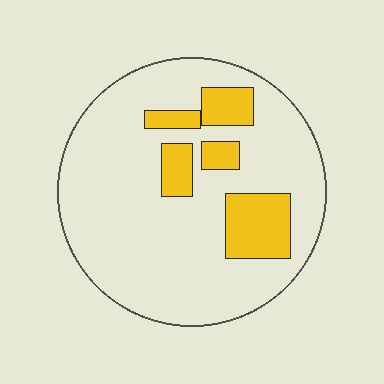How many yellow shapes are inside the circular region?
5.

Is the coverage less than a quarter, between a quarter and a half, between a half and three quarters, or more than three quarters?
Less than a quarter.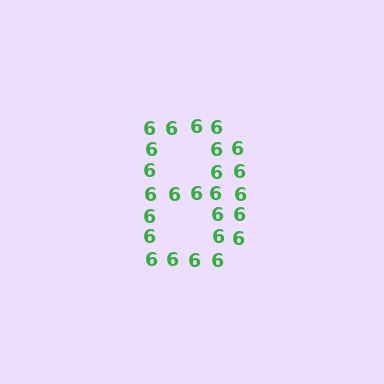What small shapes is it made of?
It is made of small digit 6's.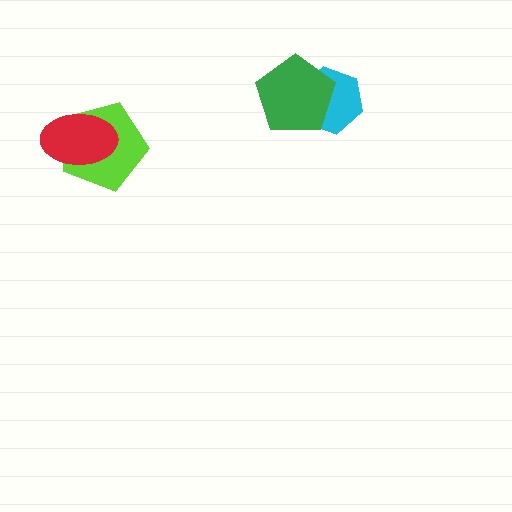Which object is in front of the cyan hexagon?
The green pentagon is in front of the cyan hexagon.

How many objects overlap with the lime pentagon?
1 object overlaps with the lime pentagon.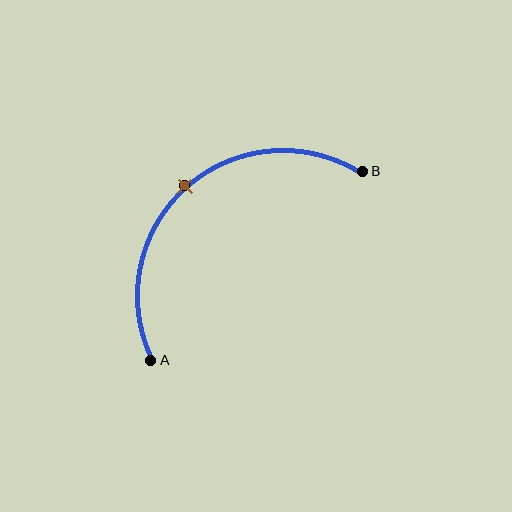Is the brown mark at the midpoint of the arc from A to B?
Yes. The brown mark lies on the arc at equal arc-length from both A and B — it is the arc midpoint.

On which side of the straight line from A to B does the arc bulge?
The arc bulges above and to the left of the straight line connecting A and B.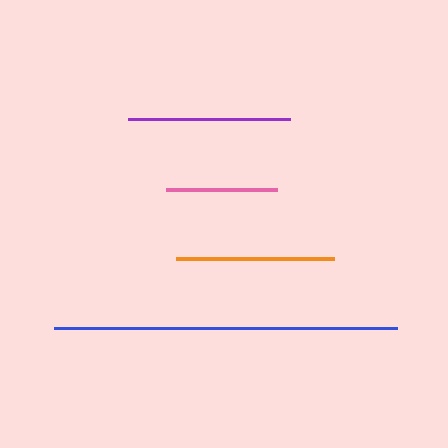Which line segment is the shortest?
The pink line is the shortest at approximately 111 pixels.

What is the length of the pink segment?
The pink segment is approximately 111 pixels long.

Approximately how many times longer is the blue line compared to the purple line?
The blue line is approximately 2.1 times the length of the purple line.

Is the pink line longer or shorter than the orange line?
The orange line is longer than the pink line.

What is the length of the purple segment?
The purple segment is approximately 162 pixels long.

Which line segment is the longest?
The blue line is the longest at approximately 343 pixels.